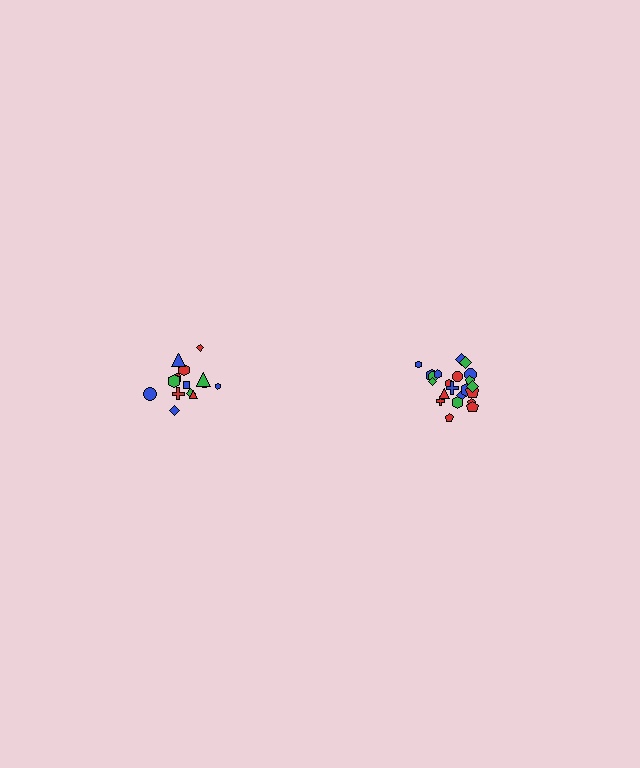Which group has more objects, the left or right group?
The right group.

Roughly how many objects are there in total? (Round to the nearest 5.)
Roughly 35 objects in total.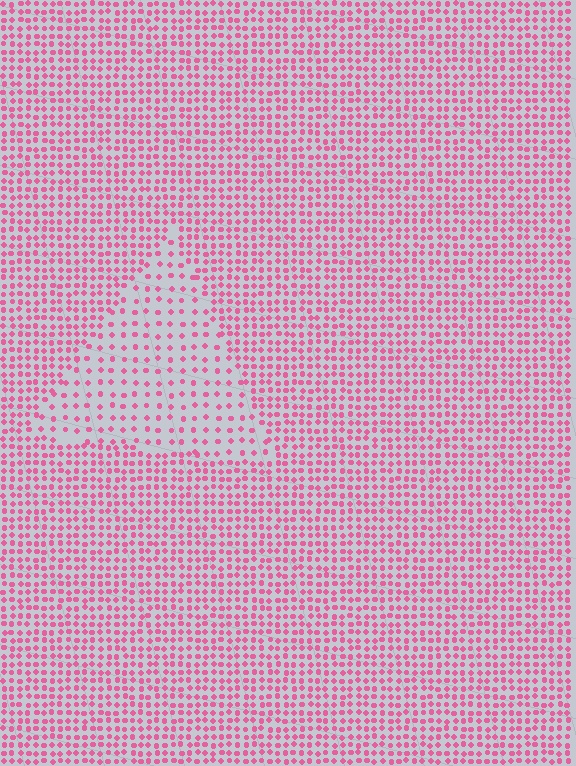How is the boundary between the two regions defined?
The boundary is defined by a change in element density (approximately 2.1x ratio). All elements are the same color, size, and shape.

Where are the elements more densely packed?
The elements are more densely packed outside the triangle boundary.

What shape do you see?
I see a triangle.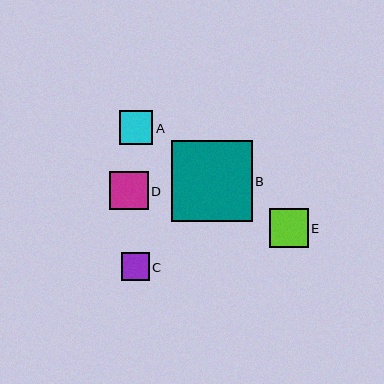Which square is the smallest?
Square C is the smallest with a size of approximately 27 pixels.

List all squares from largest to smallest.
From largest to smallest: B, E, D, A, C.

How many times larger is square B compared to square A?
Square B is approximately 2.4 times the size of square A.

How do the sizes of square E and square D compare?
Square E and square D are approximately the same size.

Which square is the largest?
Square B is the largest with a size of approximately 81 pixels.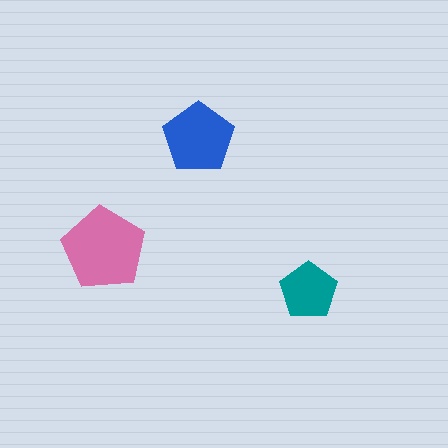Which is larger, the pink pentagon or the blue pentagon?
The pink one.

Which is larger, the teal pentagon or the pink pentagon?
The pink one.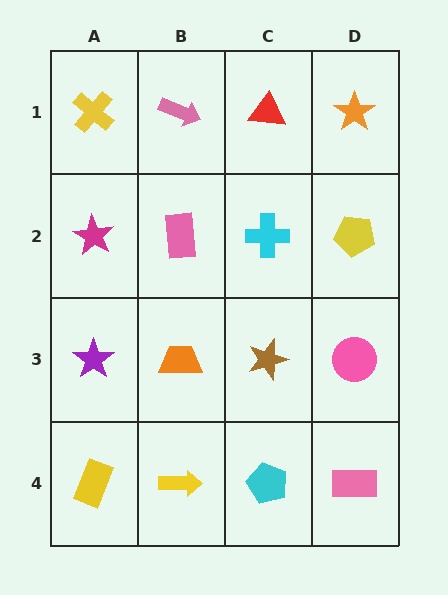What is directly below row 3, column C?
A cyan pentagon.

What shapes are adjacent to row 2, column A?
A yellow cross (row 1, column A), a purple star (row 3, column A), a pink rectangle (row 2, column B).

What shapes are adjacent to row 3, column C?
A cyan cross (row 2, column C), a cyan pentagon (row 4, column C), an orange trapezoid (row 3, column B), a pink circle (row 3, column D).